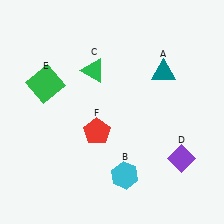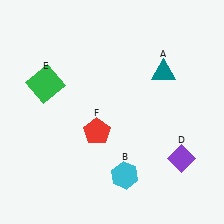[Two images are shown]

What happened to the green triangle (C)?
The green triangle (C) was removed in Image 2. It was in the top-left area of Image 1.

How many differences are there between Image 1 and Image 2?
There is 1 difference between the two images.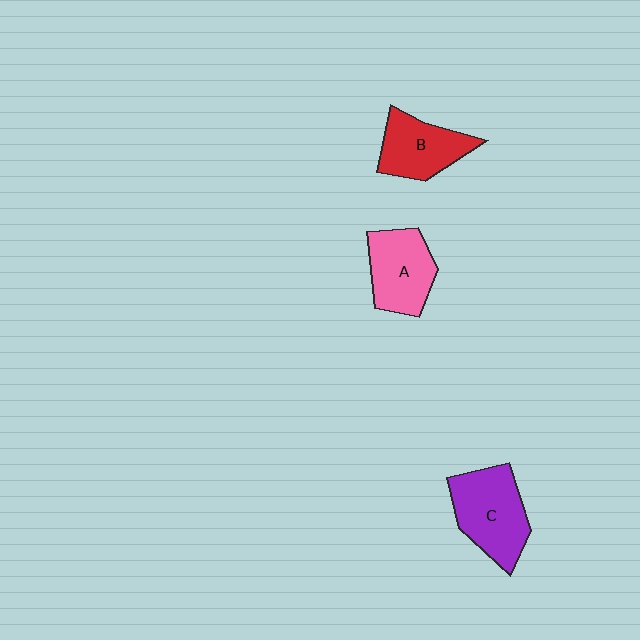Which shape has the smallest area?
Shape B (red).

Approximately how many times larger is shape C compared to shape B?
Approximately 1.3 times.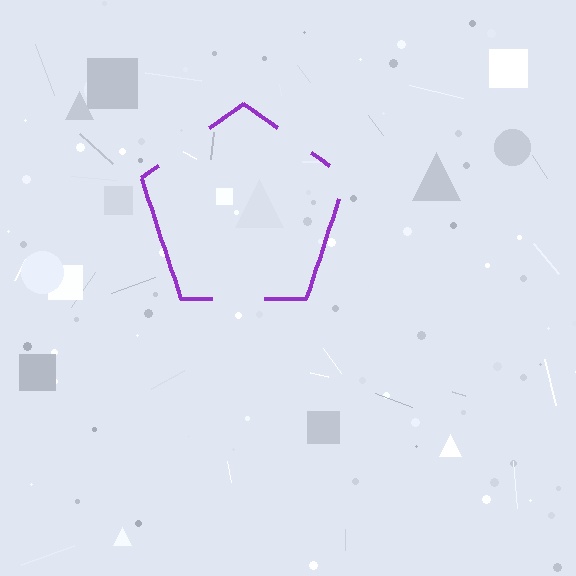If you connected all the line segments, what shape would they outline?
They would outline a pentagon.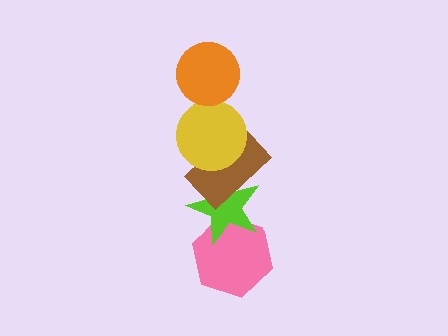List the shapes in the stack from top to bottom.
From top to bottom: the orange circle, the yellow circle, the brown rectangle, the lime star, the pink hexagon.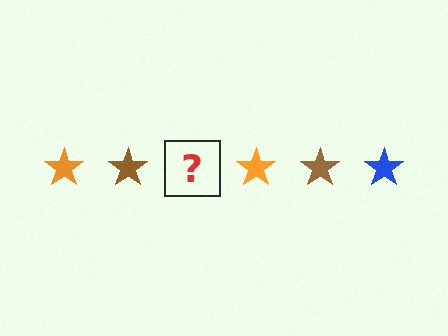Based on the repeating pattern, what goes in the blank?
The blank should be a blue star.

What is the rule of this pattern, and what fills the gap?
The rule is that the pattern cycles through orange, brown, blue stars. The gap should be filled with a blue star.